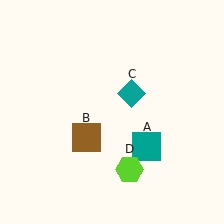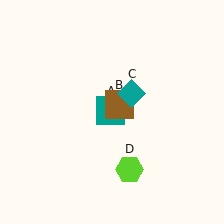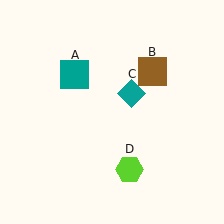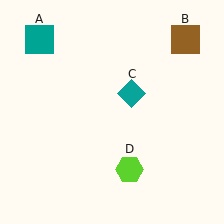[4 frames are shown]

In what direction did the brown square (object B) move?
The brown square (object B) moved up and to the right.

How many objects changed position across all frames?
2 objects changed position: teal square (object A), brown square (object B).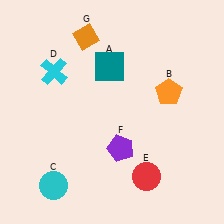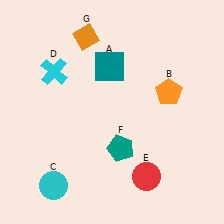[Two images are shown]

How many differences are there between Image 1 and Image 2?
There is 1 difference between the two images.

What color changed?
The pentagon (F) changed from purple in Image 1 to teal in Image 2.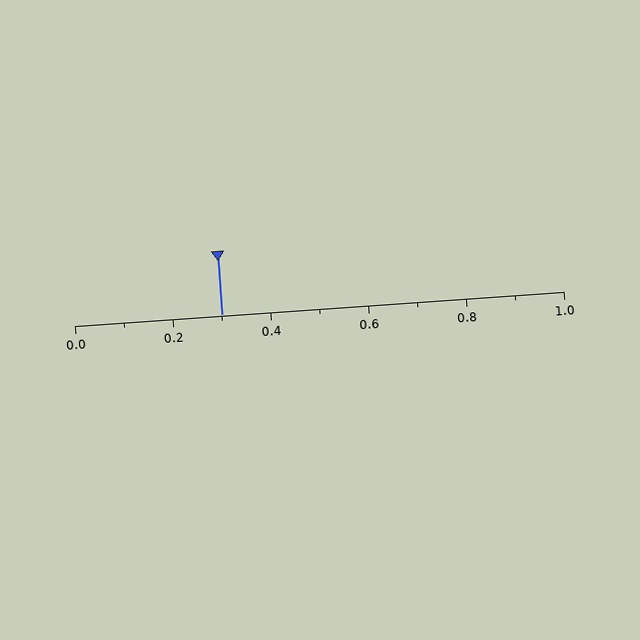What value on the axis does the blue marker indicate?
The marker indicates approximately 0.3.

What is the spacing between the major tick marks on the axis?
The major ticks are spaced 0.2 apart.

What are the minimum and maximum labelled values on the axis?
The axis runs from 0.0 to 1.0.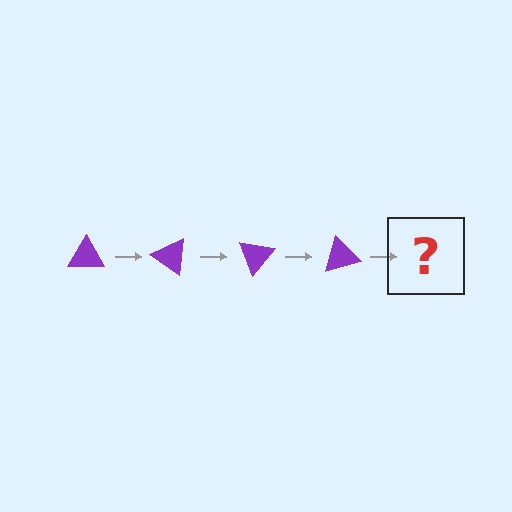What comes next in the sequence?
The next element should be a purple triangle rotated 140 degrees.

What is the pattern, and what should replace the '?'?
The pattern is that the triangle rotates 35 degrees each step. The '?' should be a purple triangle rotated 140 degrees.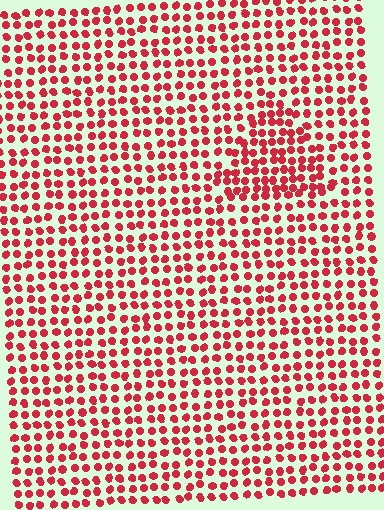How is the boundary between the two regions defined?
The boundary is defined by a change in element density (approximately 1.5x ratio). All elements are the same color, size, and shape.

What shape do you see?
I see a triangle.